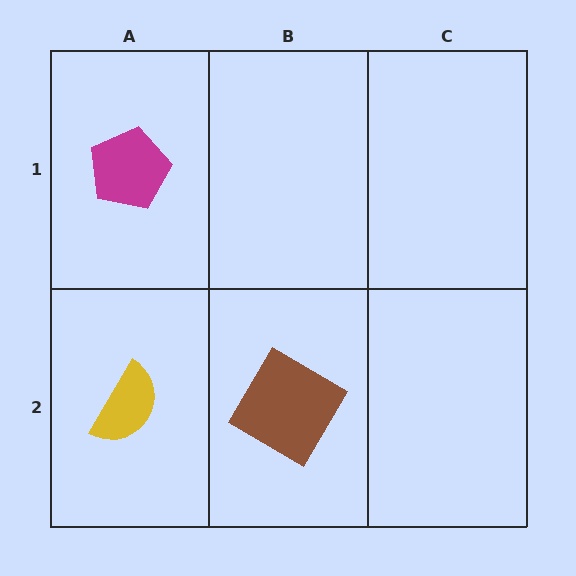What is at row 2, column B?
A brown diamond.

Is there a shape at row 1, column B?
No, that cell is empty.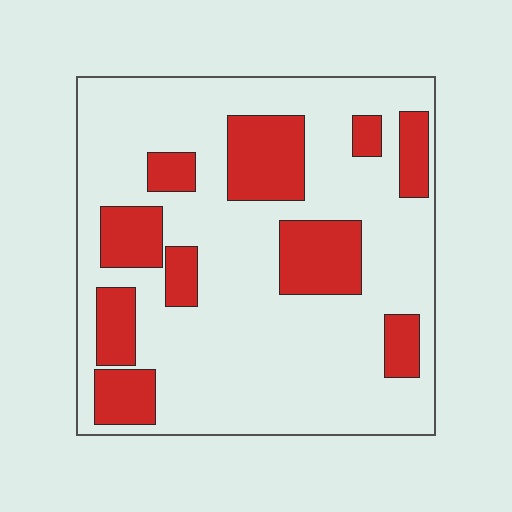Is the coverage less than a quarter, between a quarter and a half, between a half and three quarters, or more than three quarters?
Between a quarter and a half.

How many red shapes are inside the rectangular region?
10.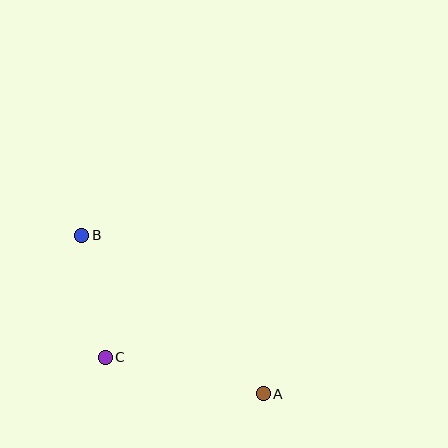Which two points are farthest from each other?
Points A and B are farthest from each other.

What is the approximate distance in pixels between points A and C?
The distance between A and C is approximately 162 pixels.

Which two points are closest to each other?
Points B and C are closest to each other.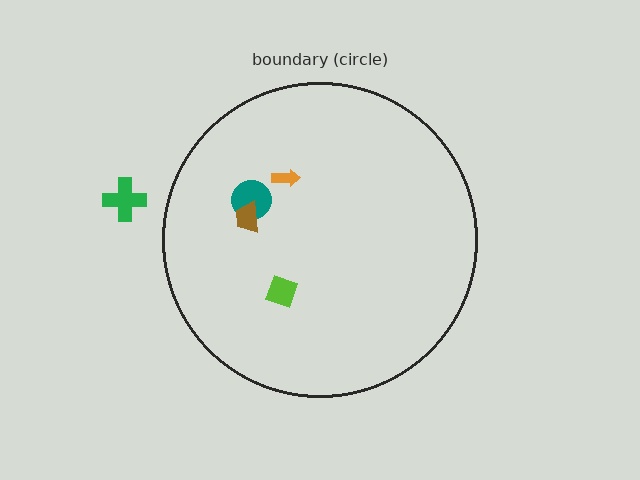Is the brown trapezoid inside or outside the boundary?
Inside.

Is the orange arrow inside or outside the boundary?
Inside.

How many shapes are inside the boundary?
4 inside, 1 outside.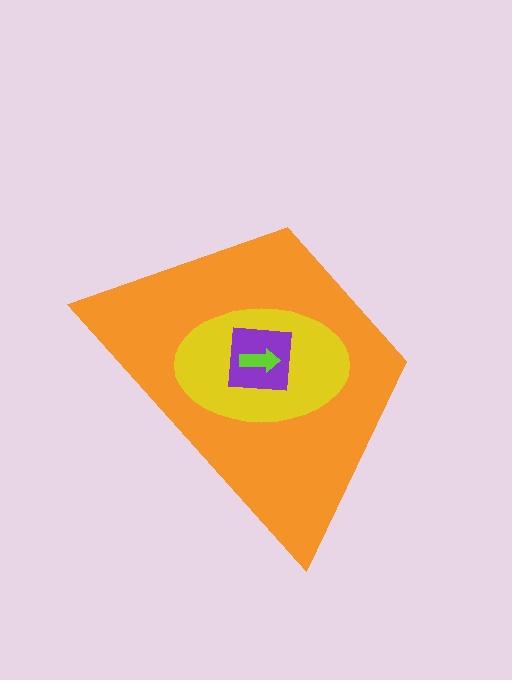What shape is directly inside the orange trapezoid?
The yellow ellipse.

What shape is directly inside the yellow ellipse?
The purple square.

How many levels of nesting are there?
4.